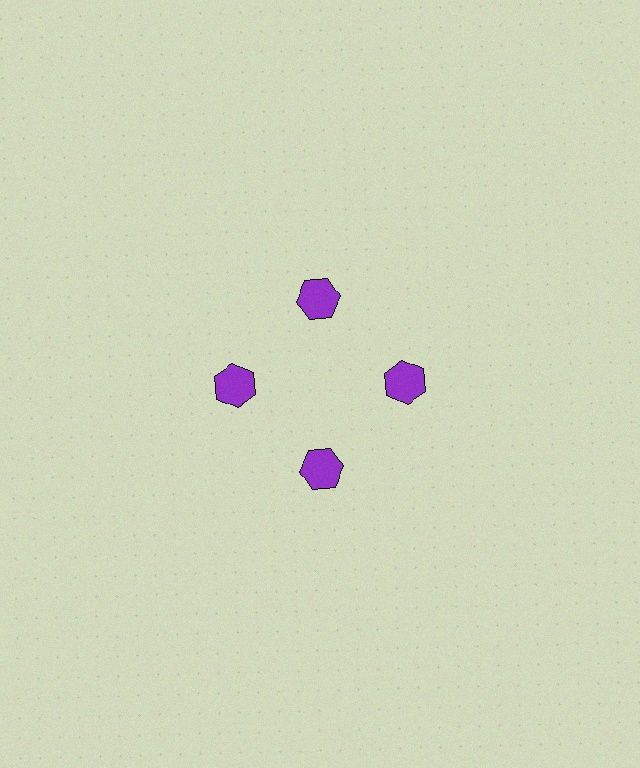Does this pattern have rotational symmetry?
Yes, this pattern has 4-fold rotational symmetry. It looks the same after rotating 90 degrees around the center.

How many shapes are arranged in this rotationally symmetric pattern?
There are 4 shapes, arranged in 4 groups of 1.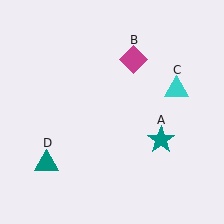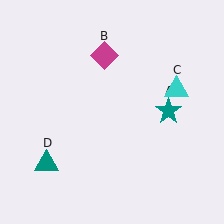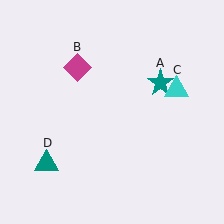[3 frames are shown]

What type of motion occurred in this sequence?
The teal star (object A), magenta diamond (object B) rotated counterclockwise around the center of the scene.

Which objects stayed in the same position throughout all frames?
Cyan triangle (object C) and teal triangle (object D) remained stationary.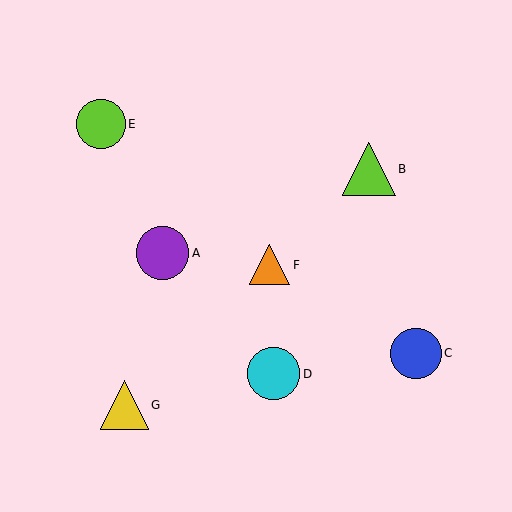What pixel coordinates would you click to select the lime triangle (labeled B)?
Click at (369, 169) to select the lime triangle B.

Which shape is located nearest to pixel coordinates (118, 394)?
The yellow triangle (labeled G) at (124, 405) is nearest to that location.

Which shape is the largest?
The lime triangle (labeled B) is the largest.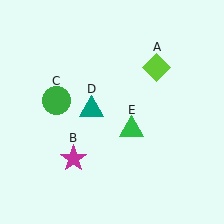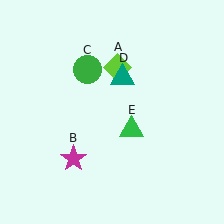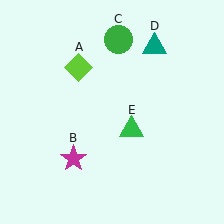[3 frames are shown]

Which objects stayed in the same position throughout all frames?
Magenta star (object B) and green triangle (object E) remained stationary.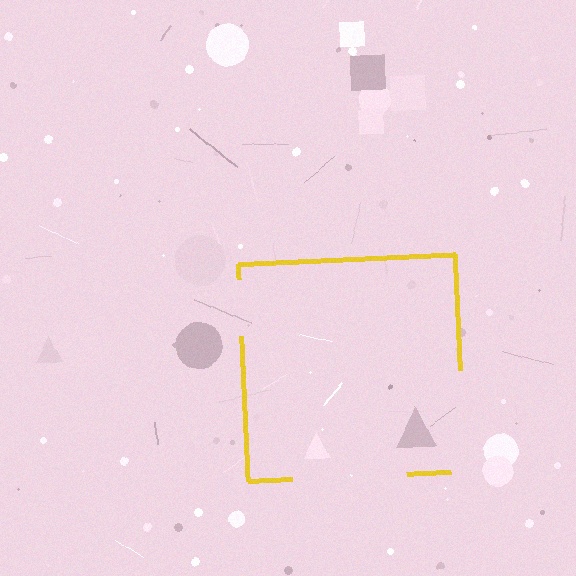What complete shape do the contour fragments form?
The contour fragments form a square.